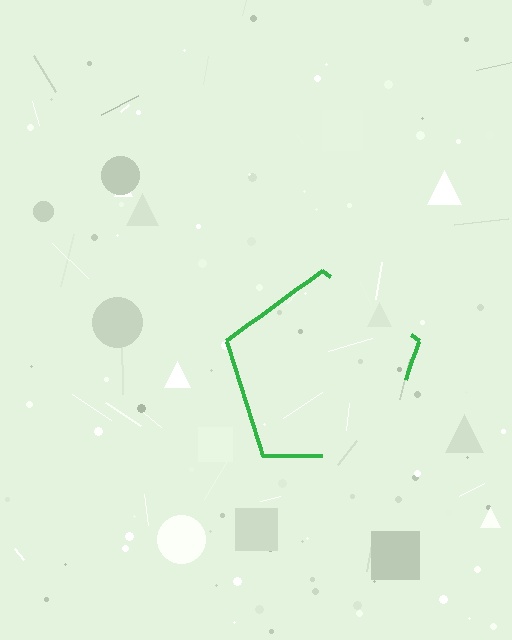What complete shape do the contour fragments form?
The contour fragments form a pentagon.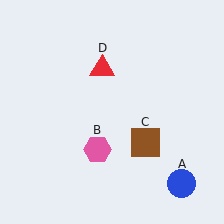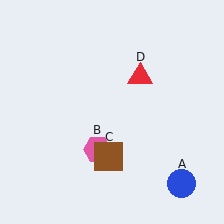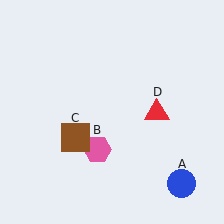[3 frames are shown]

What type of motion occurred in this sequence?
The brown square (object C), red triangle (object D) rotated clockwise around the center of the scene.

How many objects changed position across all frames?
2 objects changed position: brown square (object C), red triangle (object D).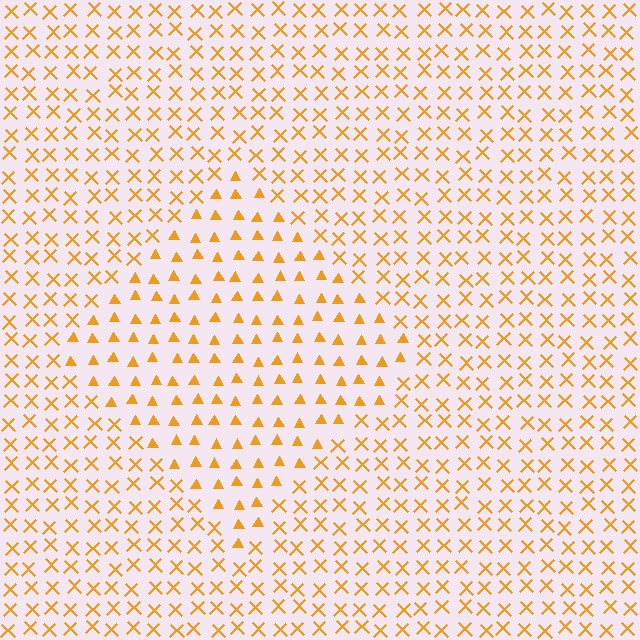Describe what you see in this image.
The image is filled with small orange elements arranged in a uniform grid. A diamond-shaped region contains triangles, while the surrounding area contains X marks. The boundary is defined purely by the change in element shape.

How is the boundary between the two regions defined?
The boundary is defined by a change in element shape: triangles inside vs. X marks outside. All elements share the same color and spacing.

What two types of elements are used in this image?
The image uses triangles inside the diamond region and X marks outside it.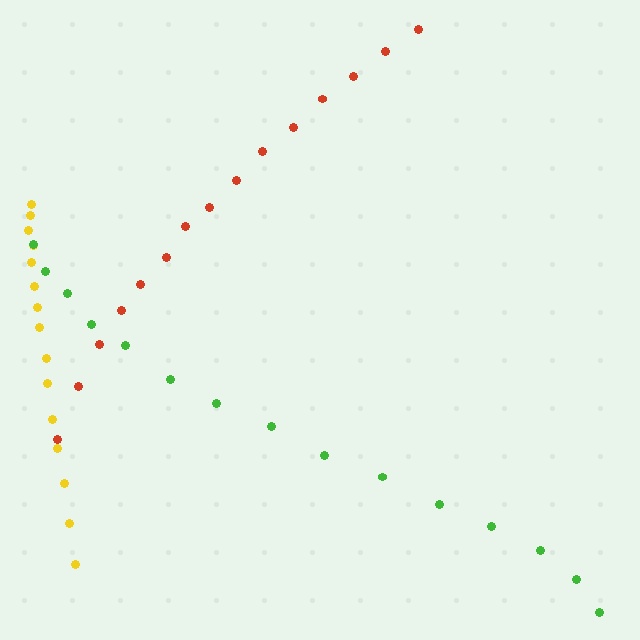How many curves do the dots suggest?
There are 3 distinct paths.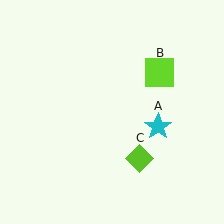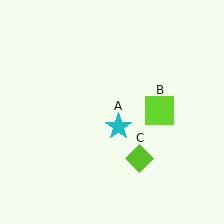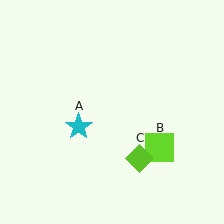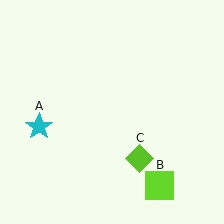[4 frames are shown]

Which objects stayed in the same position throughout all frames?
Lime diamond (object C) remained stationary.